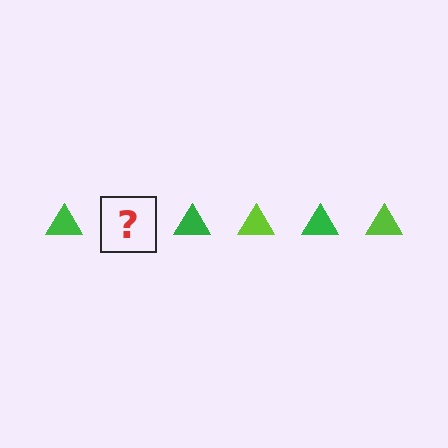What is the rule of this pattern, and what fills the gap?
The rule is that the pattern cycles through green, lime triangles. The gap should be filled with a lime triangle.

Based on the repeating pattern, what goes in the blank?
The blank should be a lime triangle.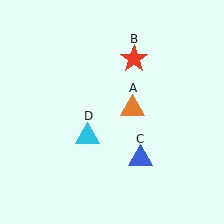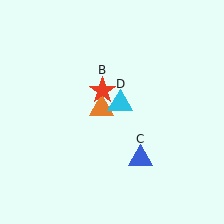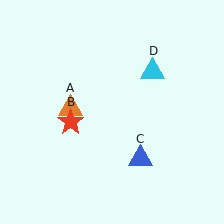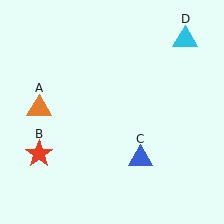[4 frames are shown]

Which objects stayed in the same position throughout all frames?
Blue triangle (object C) remained stationary.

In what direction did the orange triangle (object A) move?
The orange triangle (object A) moved left.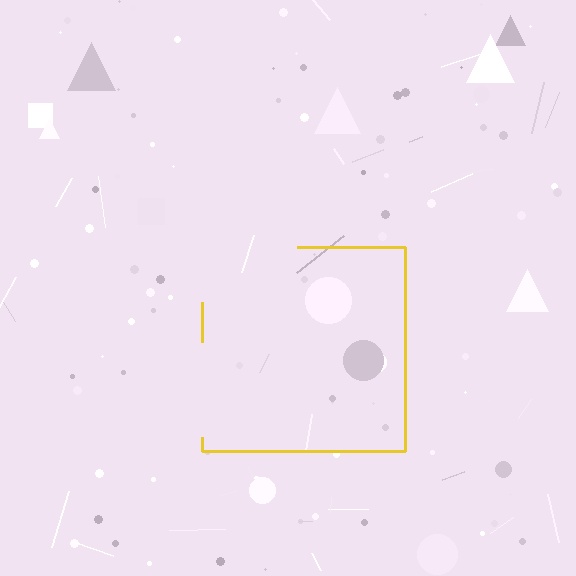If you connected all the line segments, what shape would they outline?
They would outline a square.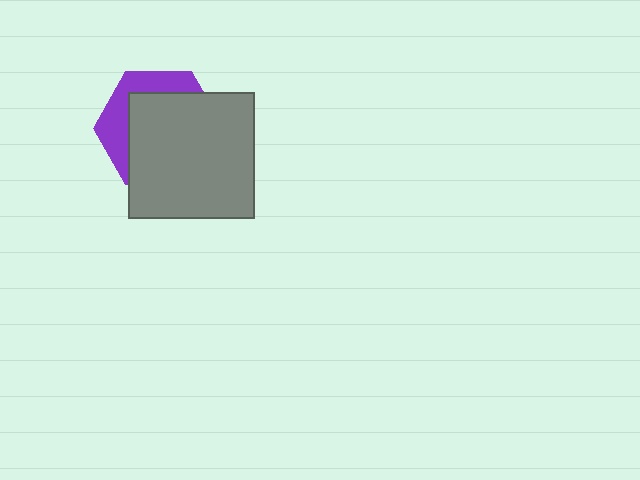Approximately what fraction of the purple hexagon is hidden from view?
Roughly 69% of the purple hexagon is hidden behind the gray square.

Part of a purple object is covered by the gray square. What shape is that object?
It is a hexagon.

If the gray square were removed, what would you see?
You would see the complete purple hexagon.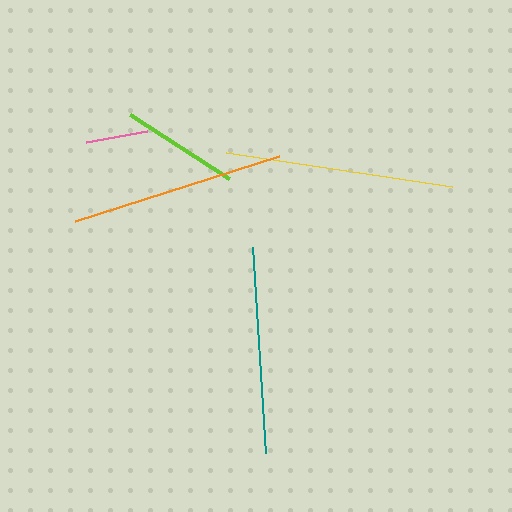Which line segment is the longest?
The yellow line is the longest at approximately 229 pixels.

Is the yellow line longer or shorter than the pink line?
The yellow line is longer than the pink line.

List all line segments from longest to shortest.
From longest to shortest: yellow, orange, teal, lime, pink.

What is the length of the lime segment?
The lime segment is approximately 118 pixels long.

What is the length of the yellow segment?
The yellow segment is approximately 229 pixels long.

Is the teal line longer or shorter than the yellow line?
The yellow line is longer than the teal line.